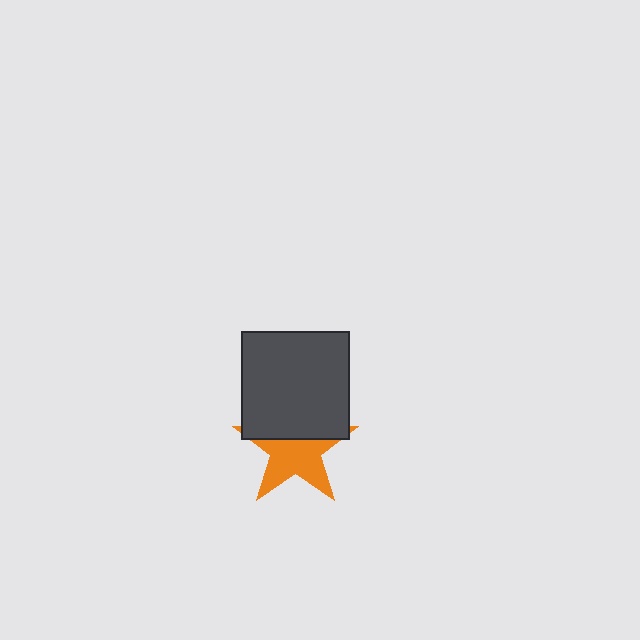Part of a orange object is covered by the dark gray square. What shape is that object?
It is a star.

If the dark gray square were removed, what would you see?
You would see the complete orange star.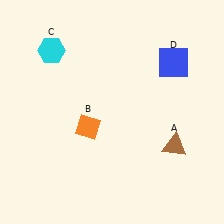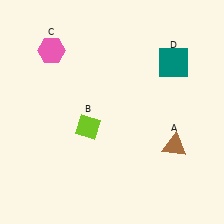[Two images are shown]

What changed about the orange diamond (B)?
In Image 1, B is orange. In Image 2, it changed to lime.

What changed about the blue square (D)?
In Image 1, D is blue. In Image 2, it changed to teal.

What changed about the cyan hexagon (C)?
In Image 1, C is cyan. In Image 2, it changed to pink.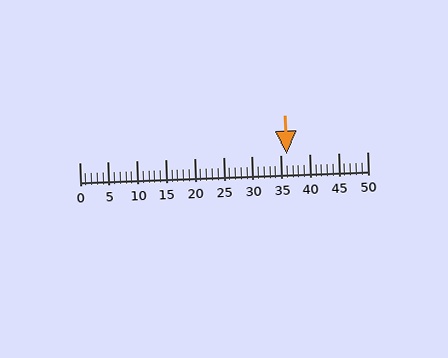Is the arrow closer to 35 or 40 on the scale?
The arrow is closer to 35.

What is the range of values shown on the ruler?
The ruler shows values from 0 to 50.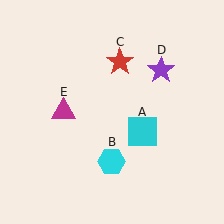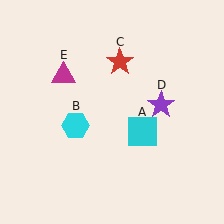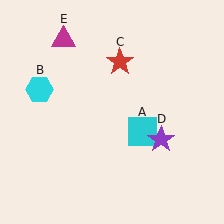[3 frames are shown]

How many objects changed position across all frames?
3 objects changed position: cyan hexagon (object B), purple star (object D), magenta triangle (object E).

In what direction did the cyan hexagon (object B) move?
The cyan hexagon (object B) moved up and to the left.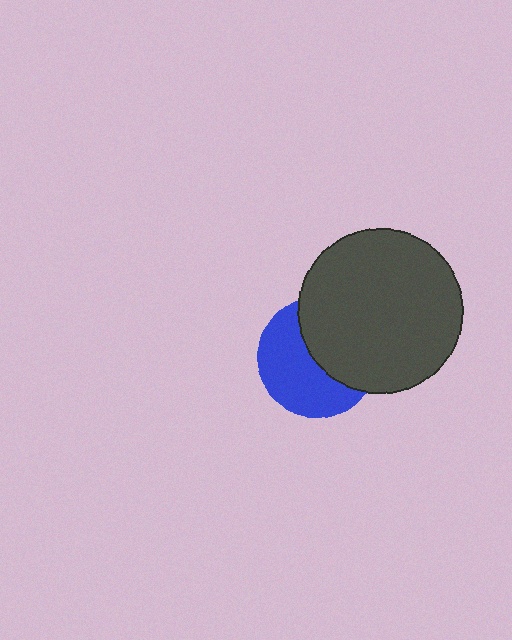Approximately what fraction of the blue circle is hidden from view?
Roughly 47% of the blue circle is hidden behind the dark gray circle.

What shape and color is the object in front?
The object in front is a dark gray circle.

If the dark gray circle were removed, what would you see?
You would see the complete blue circle.